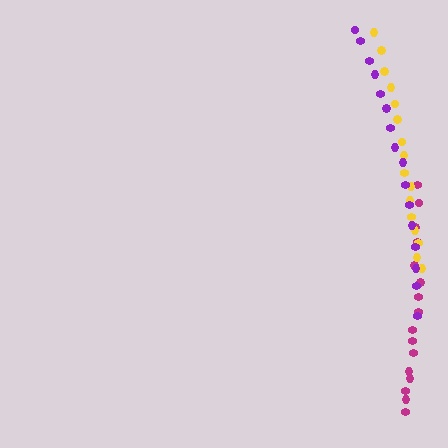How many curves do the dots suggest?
There are 3 distinct paths.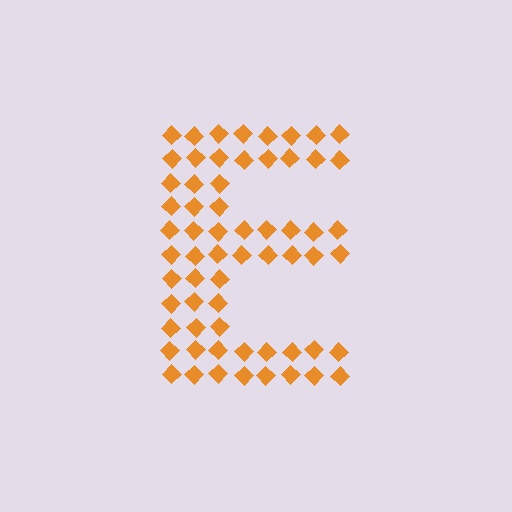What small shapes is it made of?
It is made of small diamonds.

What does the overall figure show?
The overall figure shows the letter E.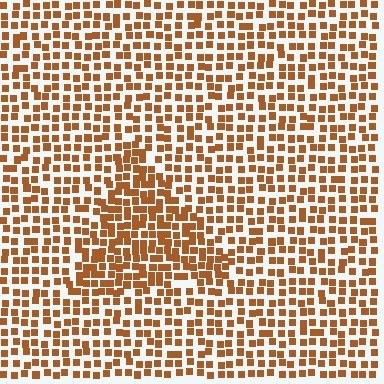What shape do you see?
I see a triangle.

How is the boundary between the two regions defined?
The boundary is defined by a change in element density (approximately 1.6x ratio). All elements are the same color, size, and shape.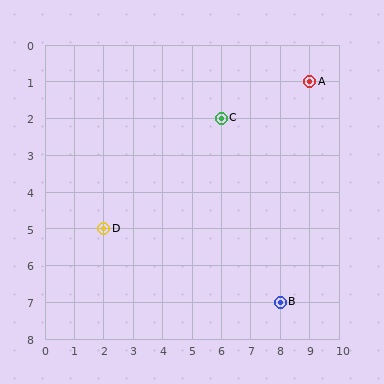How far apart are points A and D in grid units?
Points A and D are 7 columns and 4 rows apart (about 8.1 grid units diagonally).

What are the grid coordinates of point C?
Point C is at grid coordinates (6, 2).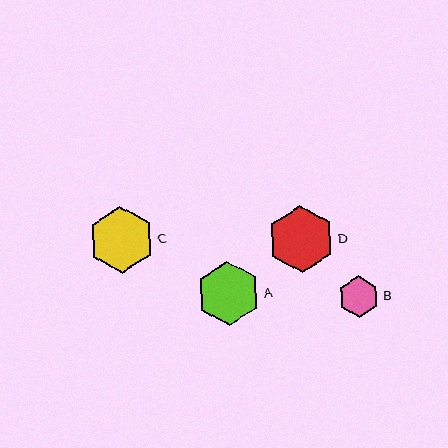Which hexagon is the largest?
Hexagon C is the largest with a size of approximately 67 pixels.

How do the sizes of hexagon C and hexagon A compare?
Hexagon C and hexagon A are approximately the same size.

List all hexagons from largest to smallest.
From largest to smallest: C, D, A, B.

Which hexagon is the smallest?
Hexagon B is the smallest with a size of approximately 41 pixels.